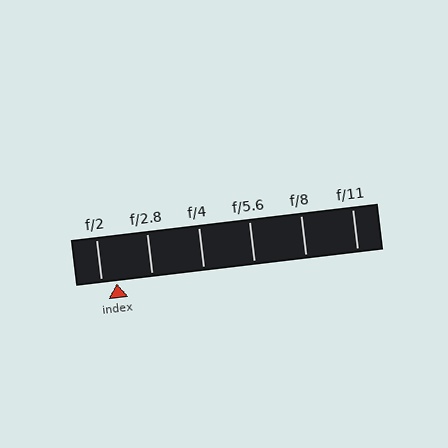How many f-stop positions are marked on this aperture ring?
There are 6 f-stop positions marked.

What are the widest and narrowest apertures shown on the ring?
The widest aperture shown is f/2 and the narrowest is f/11.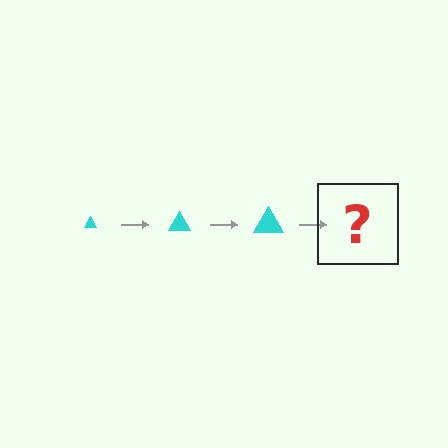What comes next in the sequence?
The next element should be a cyan triangle, larger than the previous one.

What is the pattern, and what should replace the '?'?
The pattern is that the triangle gets progressively larger each step. The '?' should be a cyan triangle, larger than the previous one.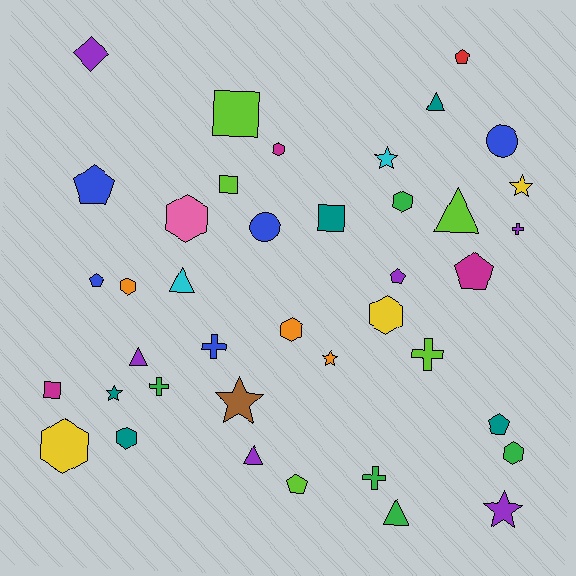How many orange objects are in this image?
There are 3 orange objects.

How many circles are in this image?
There are 2 circles.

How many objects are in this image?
There are 40 objects.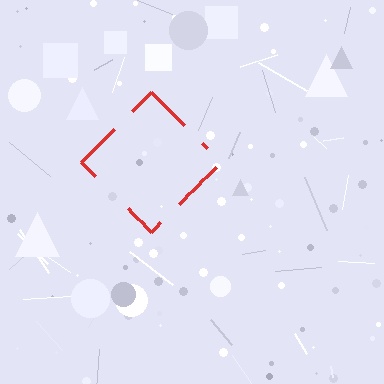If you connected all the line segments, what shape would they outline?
They would outline a diamond.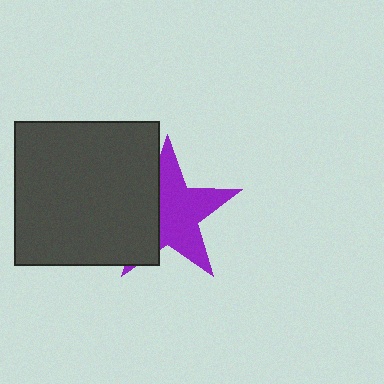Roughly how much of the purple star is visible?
About half of it is visible (roughly 63%).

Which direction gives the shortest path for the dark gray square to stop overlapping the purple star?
Moving left gives the shortest separation.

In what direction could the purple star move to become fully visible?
The purple star could move right. That would shift it out from behind the dark gray square entirely.